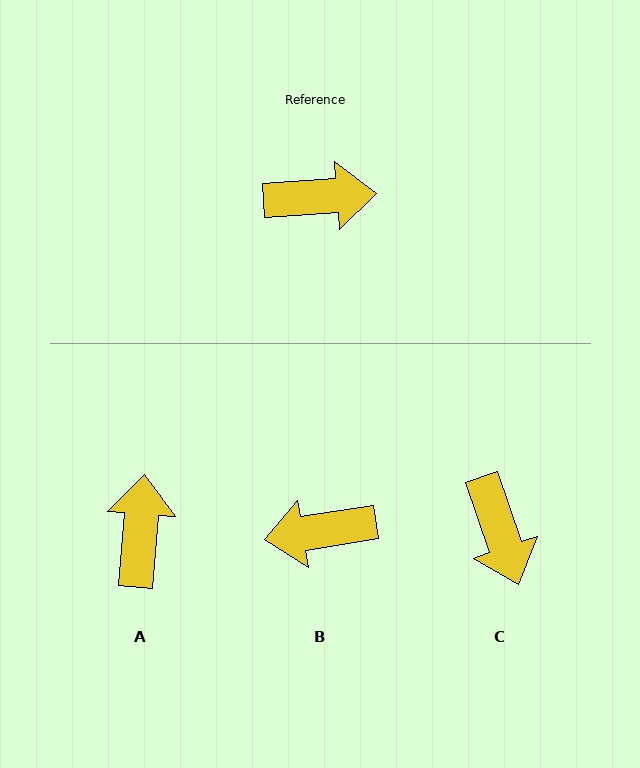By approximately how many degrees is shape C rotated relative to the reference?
Approximately 75 degrees clockwise.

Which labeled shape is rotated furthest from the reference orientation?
B, about 175 degrees away.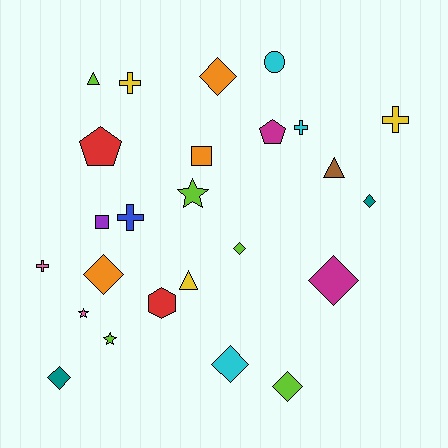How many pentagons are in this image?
There are 2 pentagons.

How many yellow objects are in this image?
There are 3 yellow objects.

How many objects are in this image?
There are 25 objects.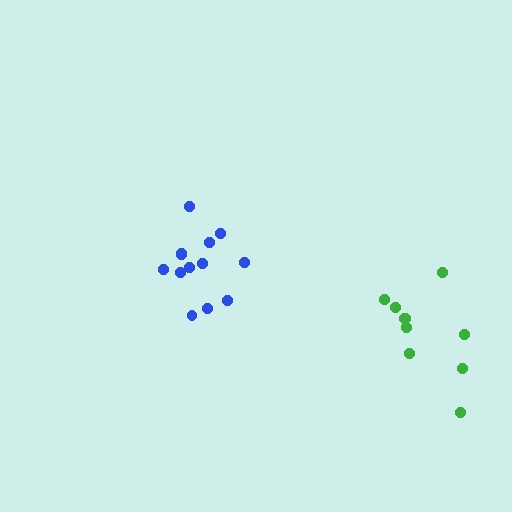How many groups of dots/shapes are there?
There are 2 groups.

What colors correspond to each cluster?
The clusters are colored: blue, green.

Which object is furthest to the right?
The green cluster is rightmost.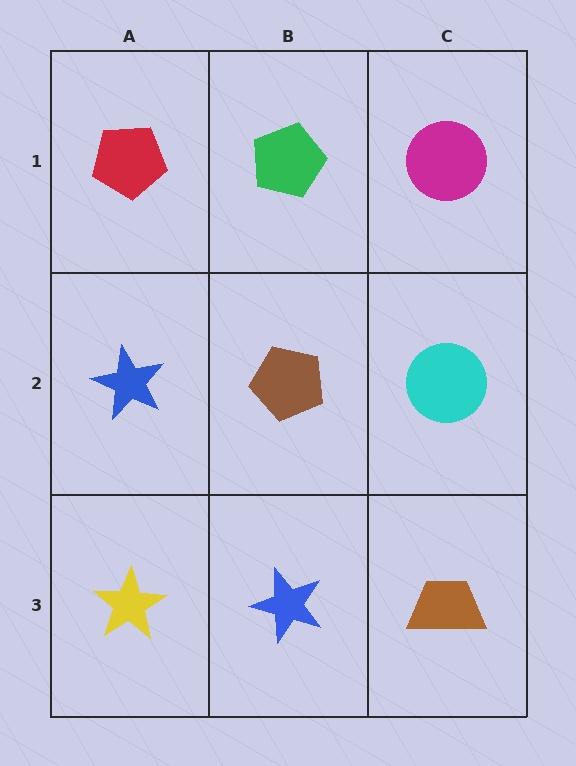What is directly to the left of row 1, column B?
A red pentagon.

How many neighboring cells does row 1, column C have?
2.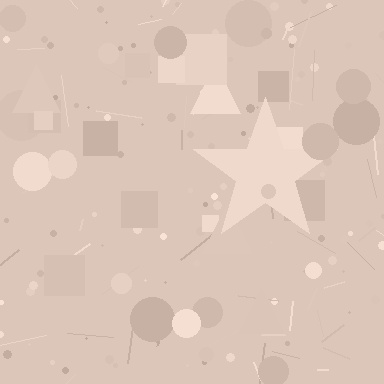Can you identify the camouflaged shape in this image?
The camouflaged shape is a star.